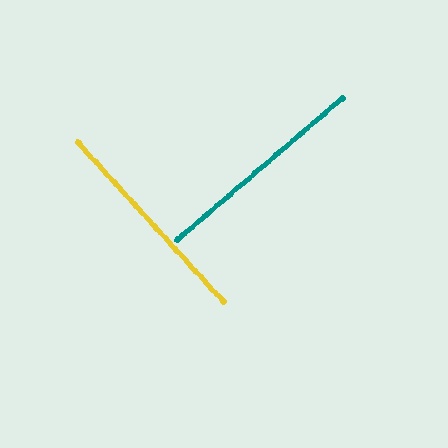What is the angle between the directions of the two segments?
Approximately 88 degrees.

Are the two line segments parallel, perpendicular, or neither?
Perpendicular — they meet at approximately 88°.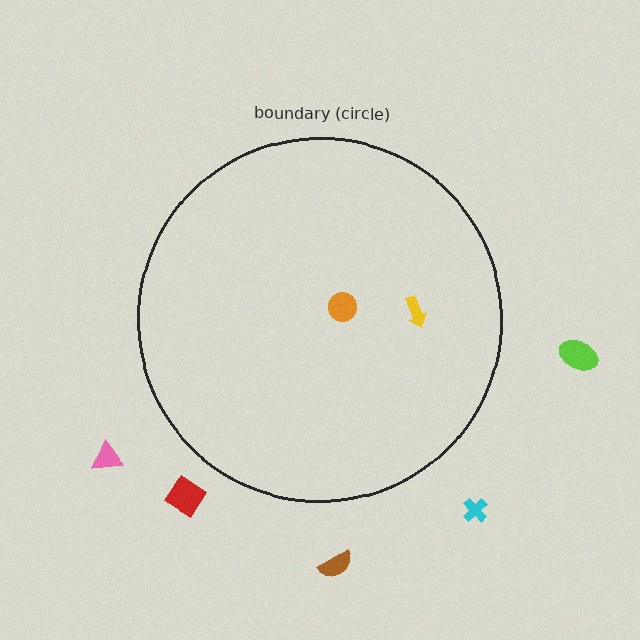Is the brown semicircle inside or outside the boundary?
Outside.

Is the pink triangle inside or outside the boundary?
Outside.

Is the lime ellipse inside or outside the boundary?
Outside.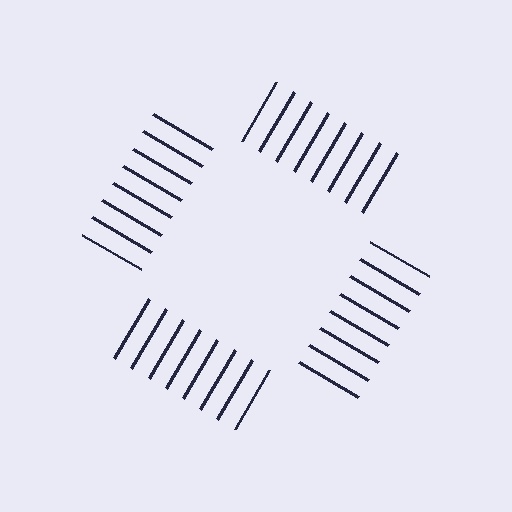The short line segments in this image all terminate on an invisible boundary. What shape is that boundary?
An illusory square — the line segments terminate on its edges but no continuous stroke is drawn.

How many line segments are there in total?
32 — 8 along each of the 4 edges.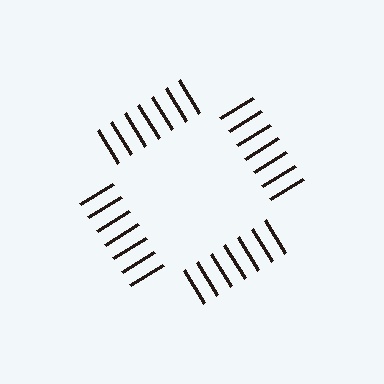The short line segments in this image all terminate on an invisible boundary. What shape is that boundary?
An illusory square — the line segments terminate on its edges but no continuous stroke is drawn.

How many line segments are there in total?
28 — 7 along each of the 4 edges.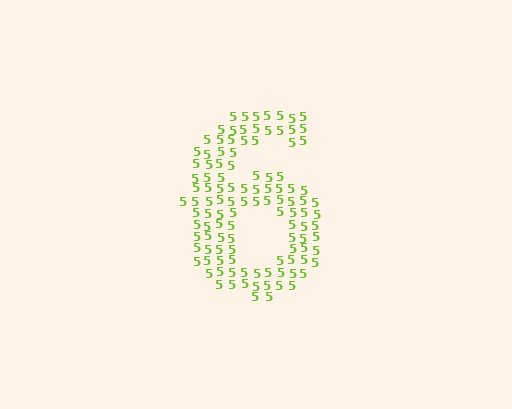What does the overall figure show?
The overall figure shows the digit 6.